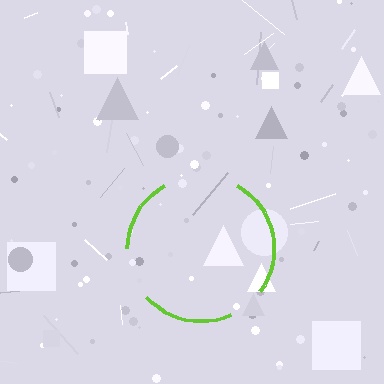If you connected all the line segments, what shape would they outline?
They would outline a circle.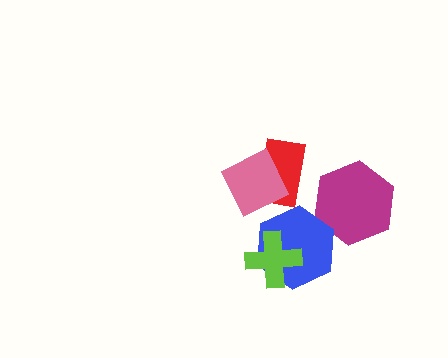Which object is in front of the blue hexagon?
The lime cross is in front of the blue hexagon.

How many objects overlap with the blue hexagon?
2 objects overlap with the blue hexagon.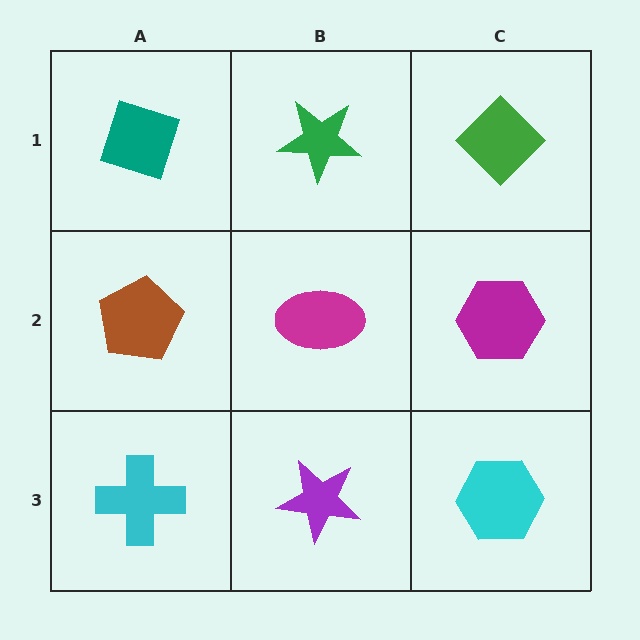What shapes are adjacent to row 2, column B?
A green star (row 1, column B), a purple star (row 3, column B), a brown pentagon (row 2, column A), a magenta hexagon (row 2, column C).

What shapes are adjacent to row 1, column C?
A magenta hexagon (row 2, column C), a green star (row 1, column B).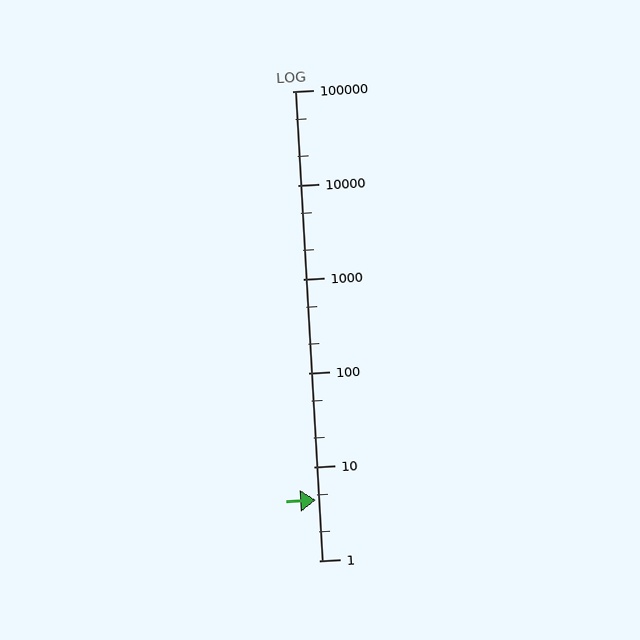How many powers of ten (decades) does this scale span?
The scale spans 5 decades, from 1 to 100000.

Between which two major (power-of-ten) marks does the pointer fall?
The pointer is between 1 and 10.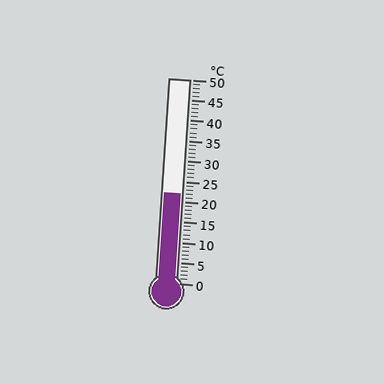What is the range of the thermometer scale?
The thermometer scale ranges from 0°C to 50°C.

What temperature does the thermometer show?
The thermometer shows approximately 22°C.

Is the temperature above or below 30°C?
The temperature is below 30°C.